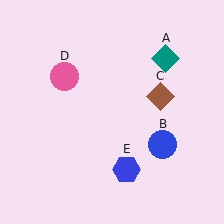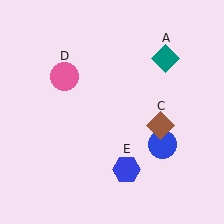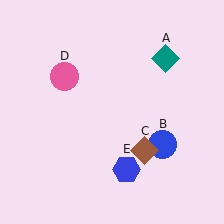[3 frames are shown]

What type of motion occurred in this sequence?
The brown diamond (object C) rotated clockwise around the center of the scene.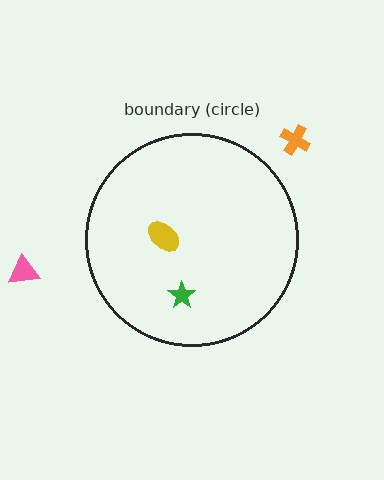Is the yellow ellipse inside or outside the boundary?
Inside.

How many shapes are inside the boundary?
2 inside, 2 outside.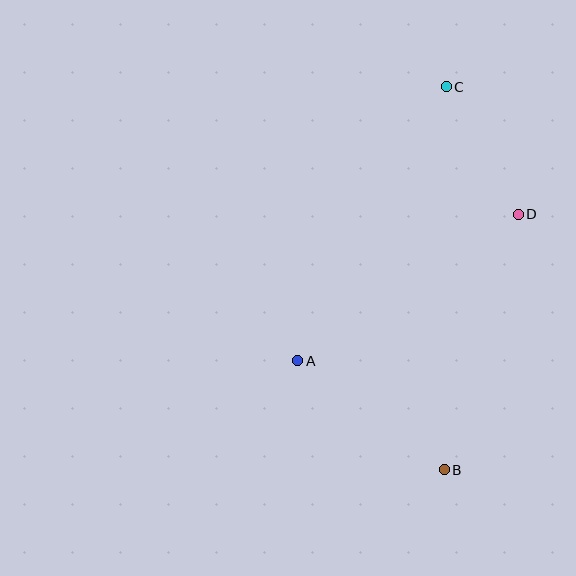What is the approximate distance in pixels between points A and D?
The distance between A and D is approximately 265 pixels.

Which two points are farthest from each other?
Points B and C are farthest from each other.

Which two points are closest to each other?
Points C and D are closest to each other.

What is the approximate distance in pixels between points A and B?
The distance between A and B is approximately 183 pixels.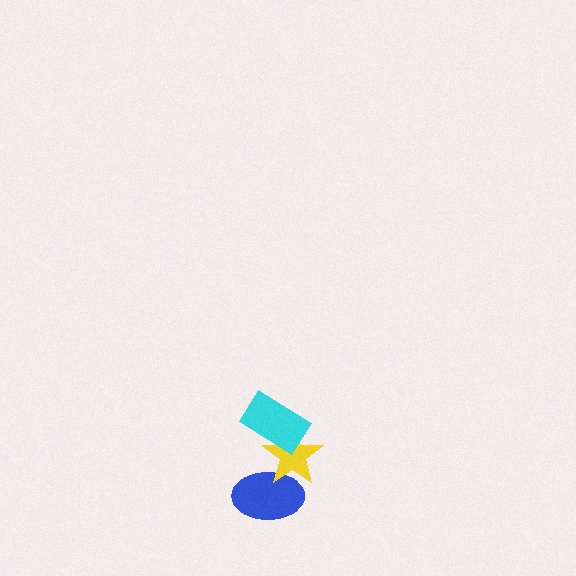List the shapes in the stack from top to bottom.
From top to bottom: the cyan rectangle, the yellow star, the blue ellipse.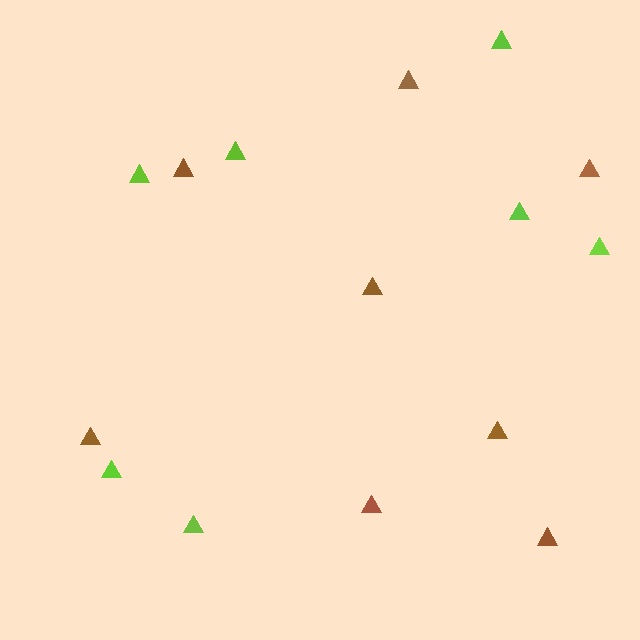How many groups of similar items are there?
There are 2 groups: one group of brown triangles (8) and one group of lime triangles (7).